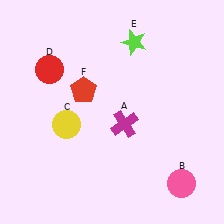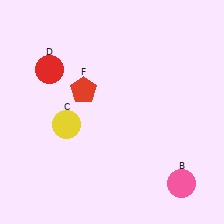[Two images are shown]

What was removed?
The lime star (E), the magenta cross (A) were removed in Image 2.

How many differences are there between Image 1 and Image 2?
There are 2 differences between the two images.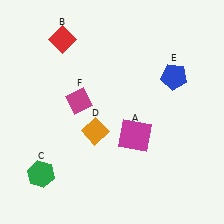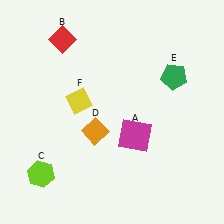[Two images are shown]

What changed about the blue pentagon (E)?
In Image 1, E is blue. In Image 2, it changed to green.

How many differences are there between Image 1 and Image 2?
There are 3 differences between the two images.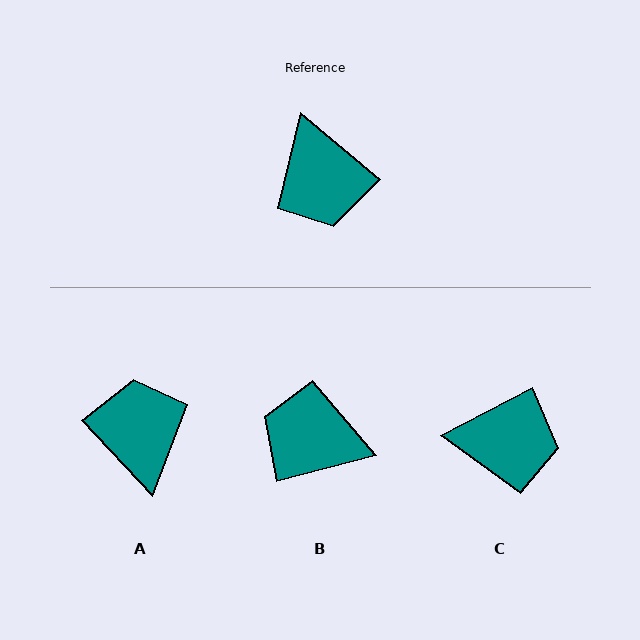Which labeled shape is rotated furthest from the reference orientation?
A, about 173 degrees away.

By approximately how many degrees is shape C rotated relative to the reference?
Approximately 68 degrees counter-clockwise.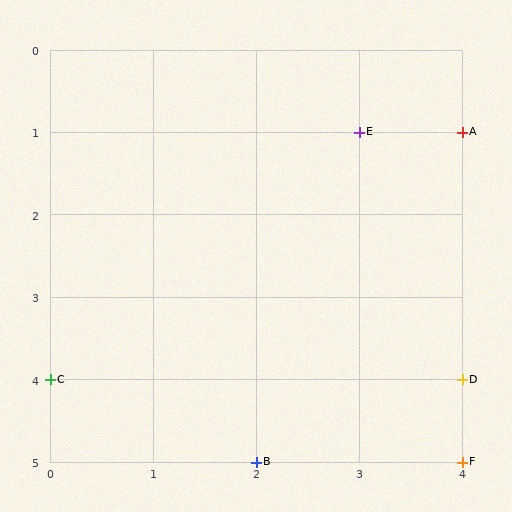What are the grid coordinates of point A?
Point A is at grid coordinates (4, 1).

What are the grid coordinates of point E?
Point E is at grid coordinates (3, 1).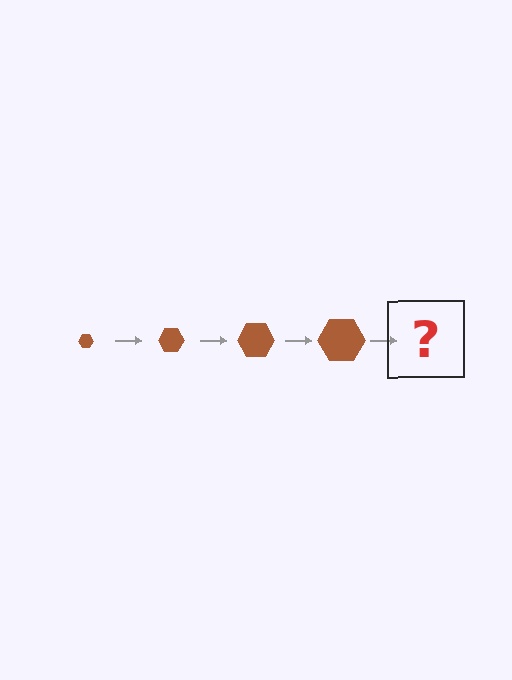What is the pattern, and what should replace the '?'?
The pattern is that the hexagon gets progressively larger each step. The '?' should be a brown hexagon, larger than the previous one.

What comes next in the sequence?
The next element should be a brown hexagon, larger than the previous one.